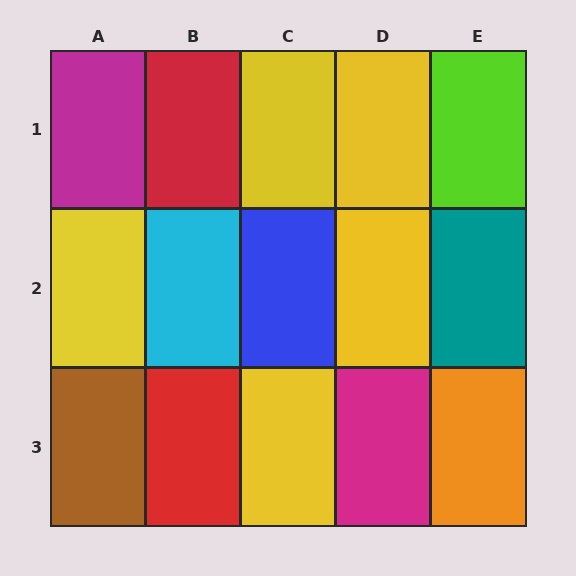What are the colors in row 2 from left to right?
Yellow, cyan, blue, yellow, teal.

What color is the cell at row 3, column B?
Red.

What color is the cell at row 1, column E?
Lime.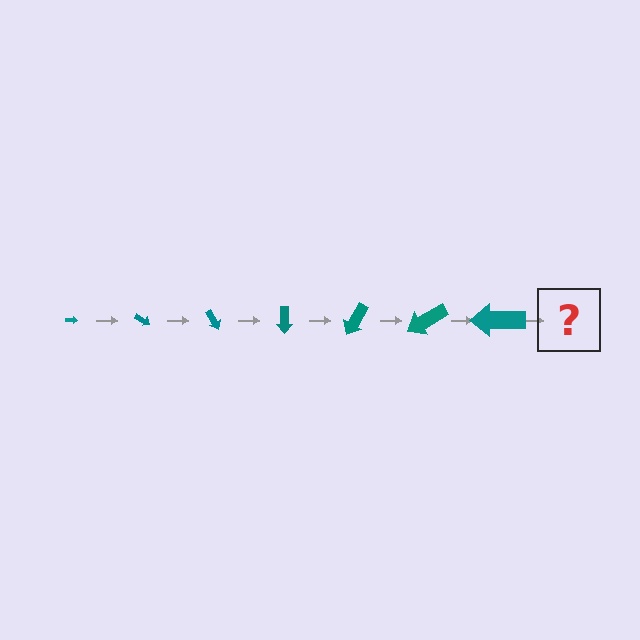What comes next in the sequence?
The next element should be an arrow, larger than the previous one and rotated 210 degrees from the start.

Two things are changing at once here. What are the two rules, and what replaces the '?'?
The two rules are that the arrow grows larger each step and it rotates 30 degrees each step. The '?' should be an arrow, larger than the previous one and rotated 210 degrees from the start.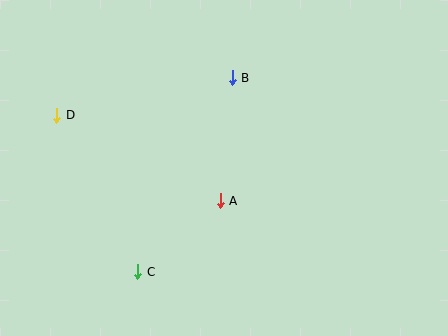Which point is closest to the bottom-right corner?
Point A is closest to the bottom-right corner.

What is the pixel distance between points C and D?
The distance between C and D is 176 pixels.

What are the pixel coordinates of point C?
Point C is at (138, 272).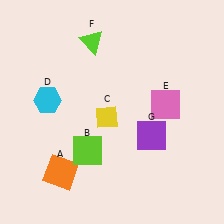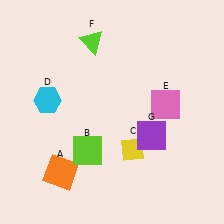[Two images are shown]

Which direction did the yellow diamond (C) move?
The yellow diamond (C) moved down.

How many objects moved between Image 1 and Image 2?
1 object moved between the two images.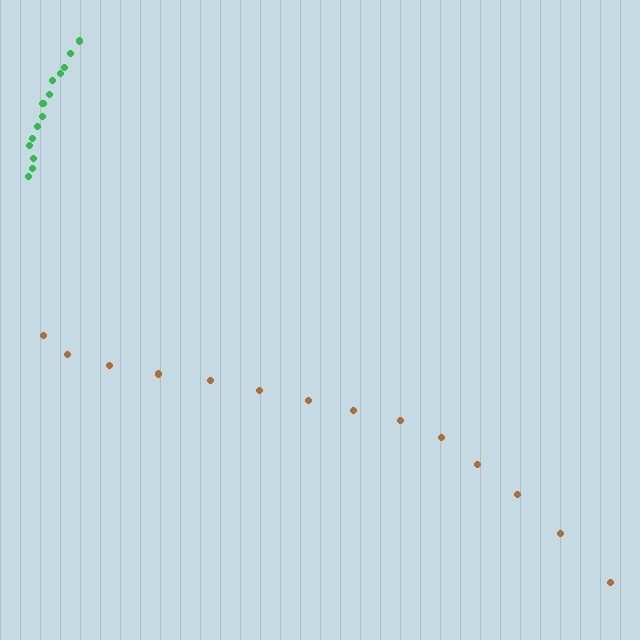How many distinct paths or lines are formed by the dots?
There are 2 distinct paths.